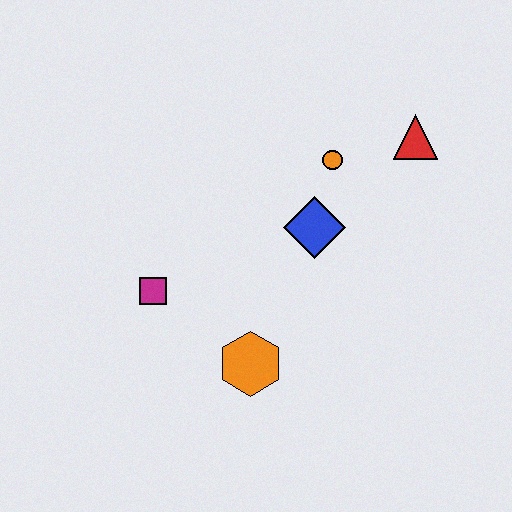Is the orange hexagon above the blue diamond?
No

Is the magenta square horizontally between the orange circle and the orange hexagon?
No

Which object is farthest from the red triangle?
The magenta square is farthest from the red triangle.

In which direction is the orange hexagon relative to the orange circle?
The orange hexagon is below the orange circle.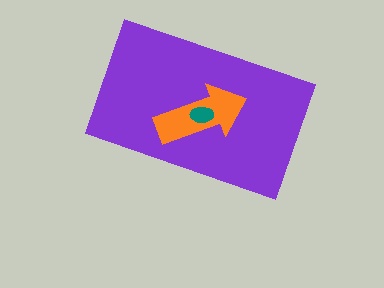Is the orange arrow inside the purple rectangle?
Yes.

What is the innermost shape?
The teal ellipse.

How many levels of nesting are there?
3.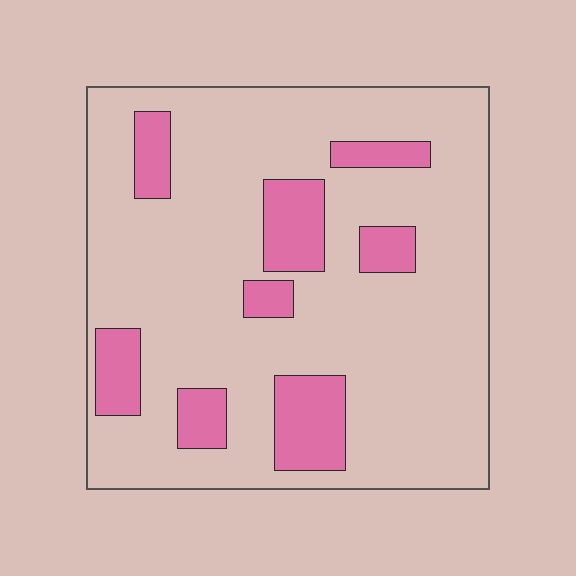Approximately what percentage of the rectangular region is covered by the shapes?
Approximately 20%.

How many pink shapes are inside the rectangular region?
8.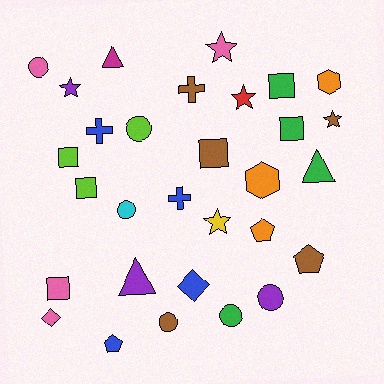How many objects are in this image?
There are 30 objects.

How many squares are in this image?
There are 6 squares.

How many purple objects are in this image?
There are 3 purple objects.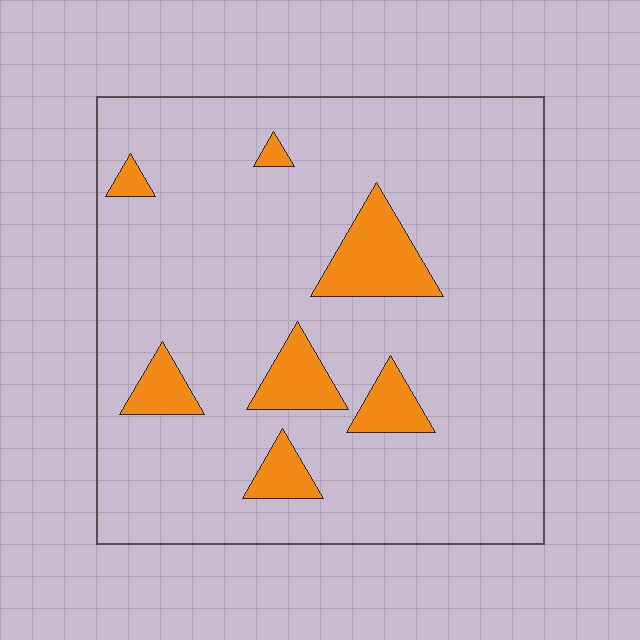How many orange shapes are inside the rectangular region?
7.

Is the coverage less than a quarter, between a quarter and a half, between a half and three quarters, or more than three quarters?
Less than a quarter.